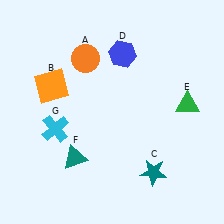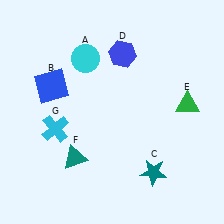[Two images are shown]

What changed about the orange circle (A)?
In Image 1, A is orange. In Image 2, it changed to cyan.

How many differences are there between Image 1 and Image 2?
There are 2 differences between the two images.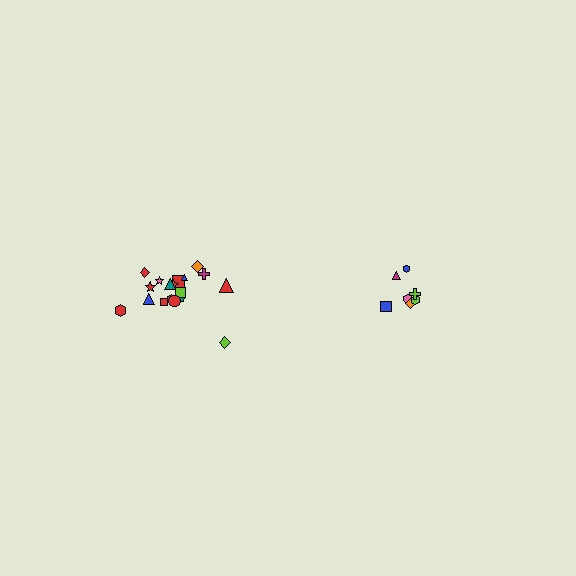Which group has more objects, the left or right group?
The left group.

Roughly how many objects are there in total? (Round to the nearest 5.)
Roughly 25 objects in total.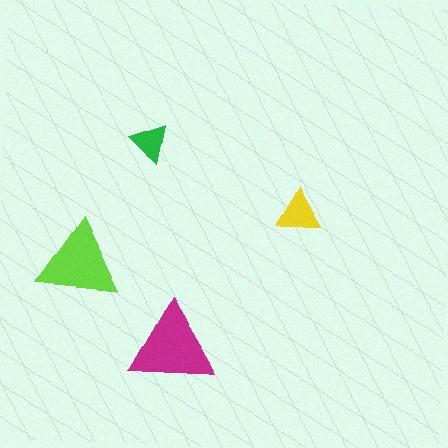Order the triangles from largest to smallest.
the magenta one, the lime one, the yellow one, the green one.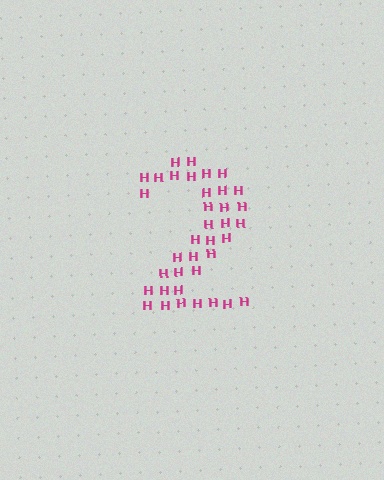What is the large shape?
The large shape is the digit 2.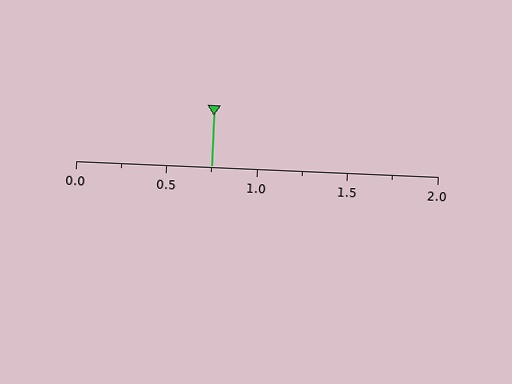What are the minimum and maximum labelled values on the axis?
The axis runs from 0.0 to 2.0.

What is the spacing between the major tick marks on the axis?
The major ticks are spaced 0.5 apart.